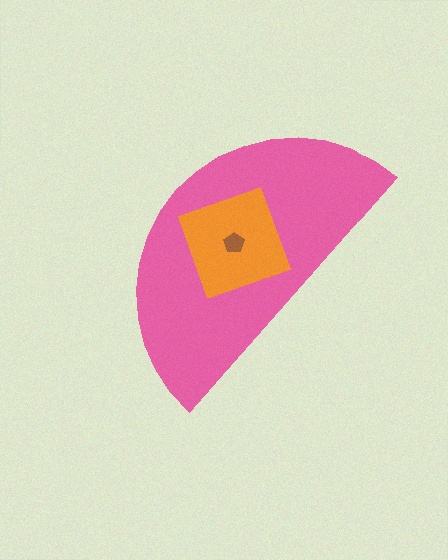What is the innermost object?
The brown pentagon.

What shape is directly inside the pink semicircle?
The orange square.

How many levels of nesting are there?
3.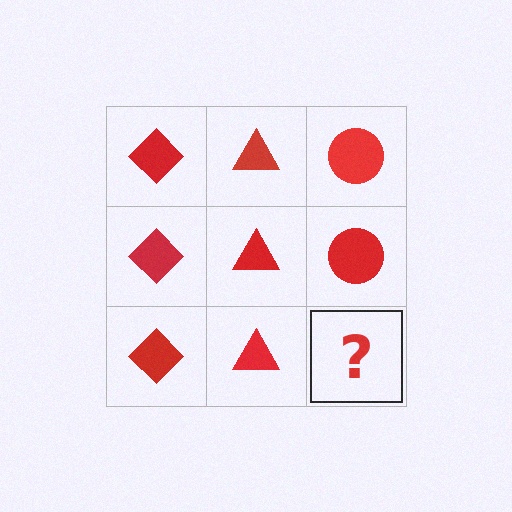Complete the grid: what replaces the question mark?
The question mark should be replaced with a red circle.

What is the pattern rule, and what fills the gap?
The rule is that each column has a consistent shape. The gap should be filled with a red circle.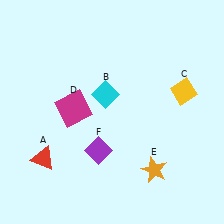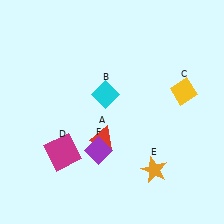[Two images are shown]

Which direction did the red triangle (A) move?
The red triangle (A) moved right.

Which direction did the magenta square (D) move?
The magenta square (D) moved down.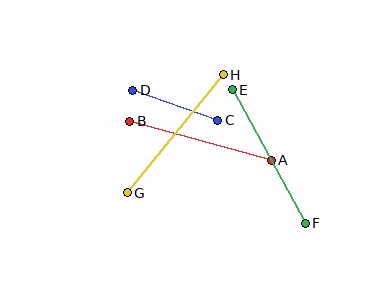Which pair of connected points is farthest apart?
Points E and F are farthest apart.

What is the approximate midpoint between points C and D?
The midpoint is at approximately (175, 105) pixels.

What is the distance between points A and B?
The distance is approximately 147 pixels.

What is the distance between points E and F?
The distance is approximately 152 pixels.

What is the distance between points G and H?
The distance is approximately 152 pixels.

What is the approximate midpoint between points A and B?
The midpoint is at approximately (201, 141) pixels.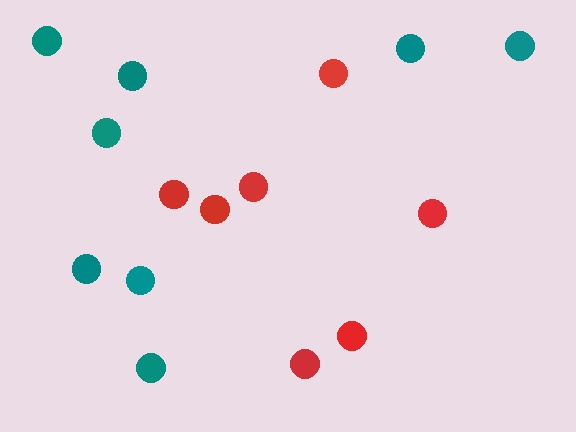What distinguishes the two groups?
There are 2 groups: one group of teal circles (8) and one group of red circles (7).